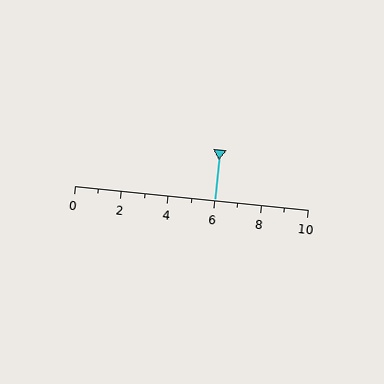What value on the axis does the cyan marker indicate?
The marker indicates approximately 6.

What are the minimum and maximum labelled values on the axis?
The axis runs from 0 to 10.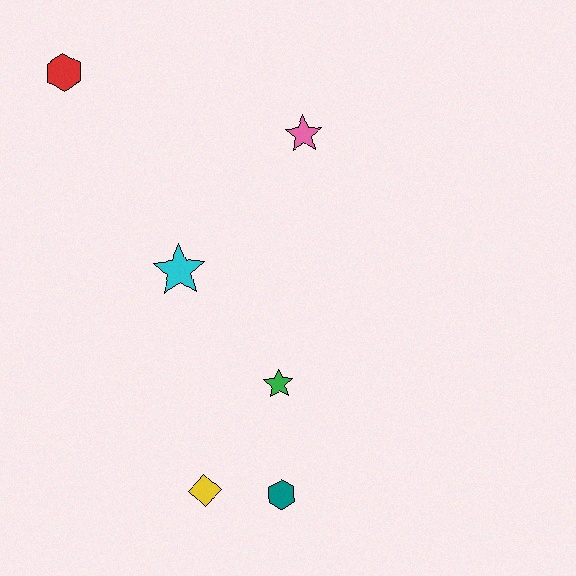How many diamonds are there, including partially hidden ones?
There is 1 diamond.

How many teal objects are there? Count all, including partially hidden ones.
There is 1 teal object.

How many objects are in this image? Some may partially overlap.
There are 6 objects.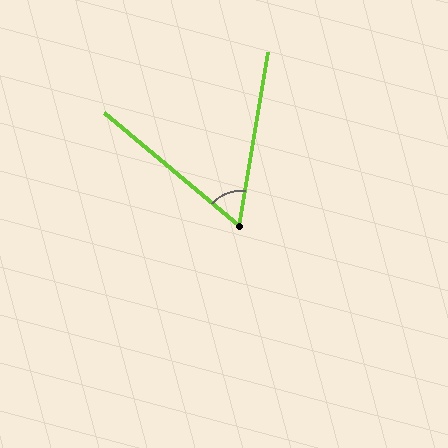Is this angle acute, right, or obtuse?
It is acute.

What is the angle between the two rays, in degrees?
Approximately 59 degrees.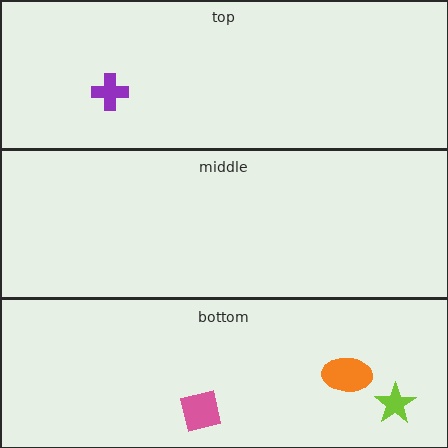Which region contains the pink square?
The bottom region.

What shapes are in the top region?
The purple cross.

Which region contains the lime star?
The bottom region.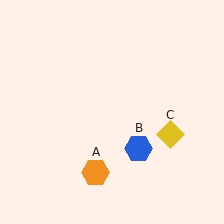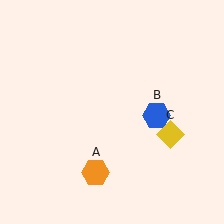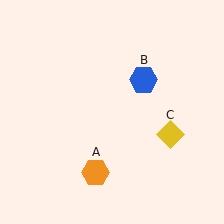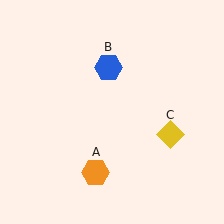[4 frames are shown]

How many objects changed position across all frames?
1 object changed position: blue hexagon (object B).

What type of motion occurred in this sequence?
The blue hexagon (object B) rotated counterclockwise around the center of the scene.